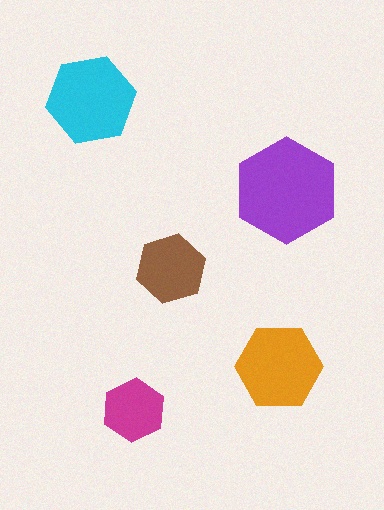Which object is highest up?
The cyan hexagon is topmost.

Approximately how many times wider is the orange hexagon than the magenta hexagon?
About 1.5 times wider.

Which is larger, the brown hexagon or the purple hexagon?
The purple one.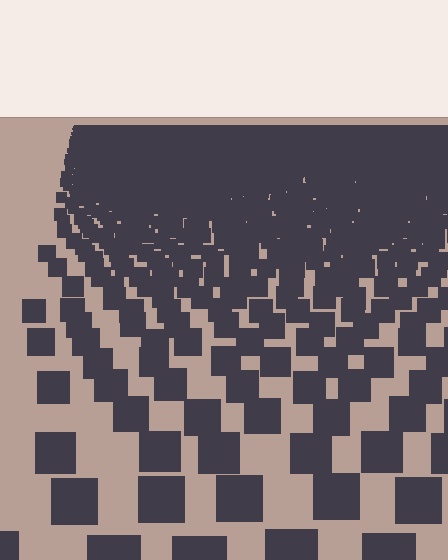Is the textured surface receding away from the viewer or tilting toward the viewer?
The surface is receding away from the viewer. Texture elements get smaller and denser toward the top.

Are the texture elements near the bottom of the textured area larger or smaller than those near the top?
Larger. Near the bottom, elements are closer to the viewer and appear at a bigger on-screen size.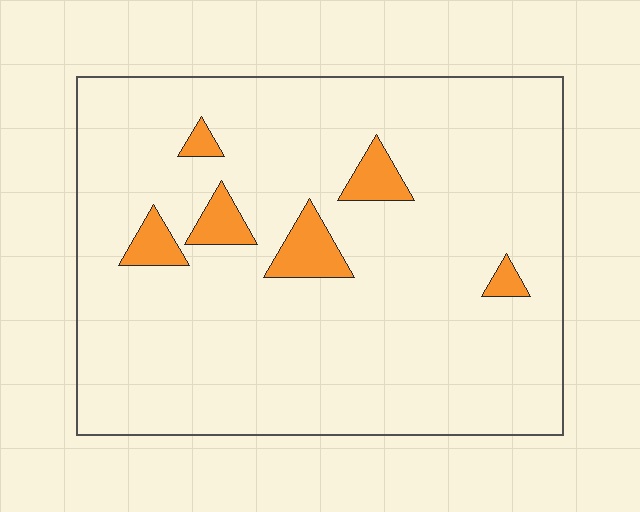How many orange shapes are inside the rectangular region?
6.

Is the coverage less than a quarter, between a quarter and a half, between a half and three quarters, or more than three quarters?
Less than a quarter.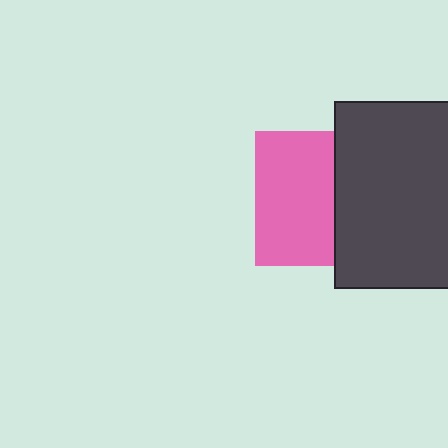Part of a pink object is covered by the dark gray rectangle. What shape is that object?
It is a square.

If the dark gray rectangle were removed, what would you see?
You would see the complete pink square.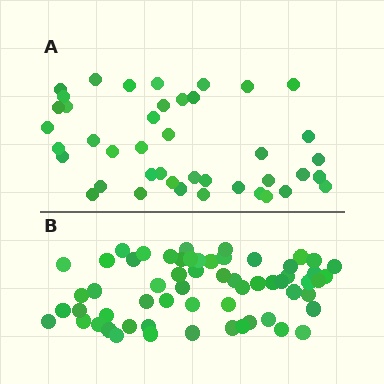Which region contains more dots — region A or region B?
Region B (the bottom region) has more dots.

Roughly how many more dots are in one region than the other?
Region B has approximately 20 more dots than region A.